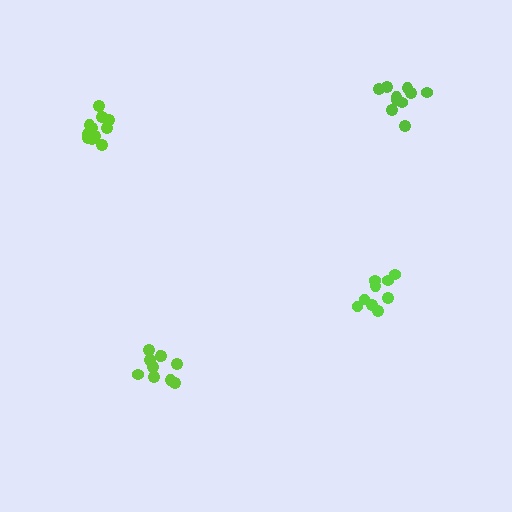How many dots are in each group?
Group 1: 10 dots, Group 2: 11 dots, Group 3: 9 dots, Group 4: 10 dots (40 total).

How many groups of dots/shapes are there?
There are 4 groups.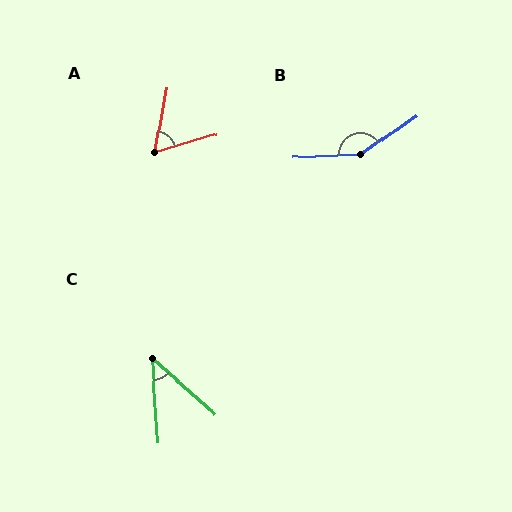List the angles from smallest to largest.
C (44°), A (63°), B (148°).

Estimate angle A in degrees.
Approximately 63 degrees.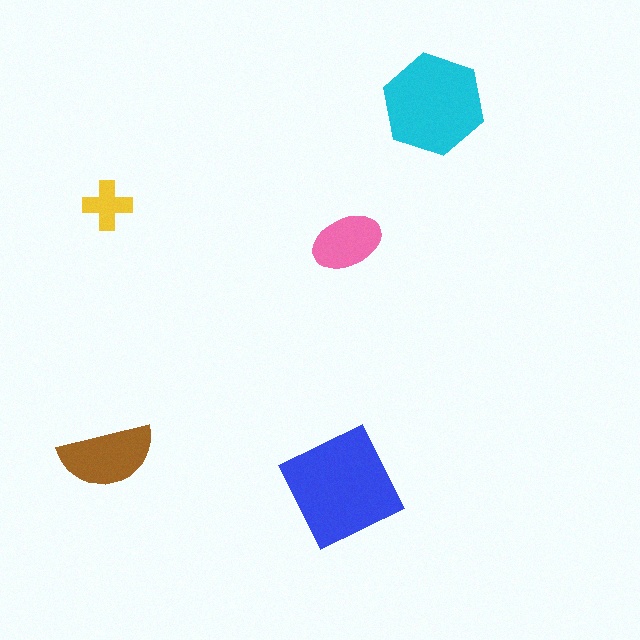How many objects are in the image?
There are 5 objects in the image.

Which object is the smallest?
The yellow cross.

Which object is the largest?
The blue square.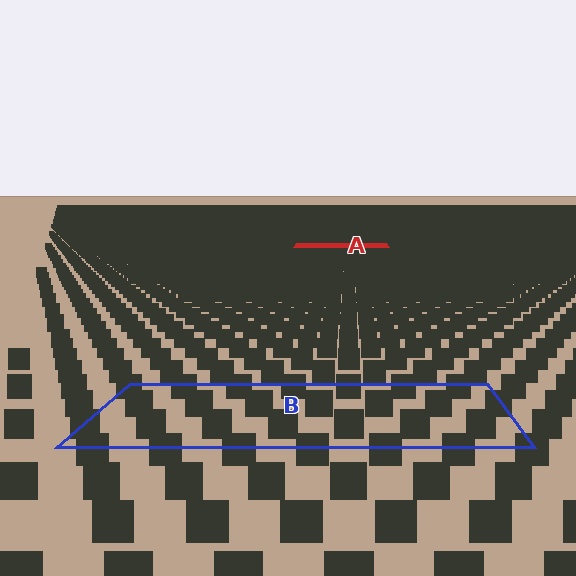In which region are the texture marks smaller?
The texture marks are smaller in region A, because it is farther away.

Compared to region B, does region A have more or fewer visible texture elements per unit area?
Region A has more texture elements per unit area — they are packed more densely because it is farther away.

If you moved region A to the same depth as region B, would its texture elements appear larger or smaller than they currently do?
They would appear larger. At a closer depth, the same texture elements are projected at a bigger on-screen size.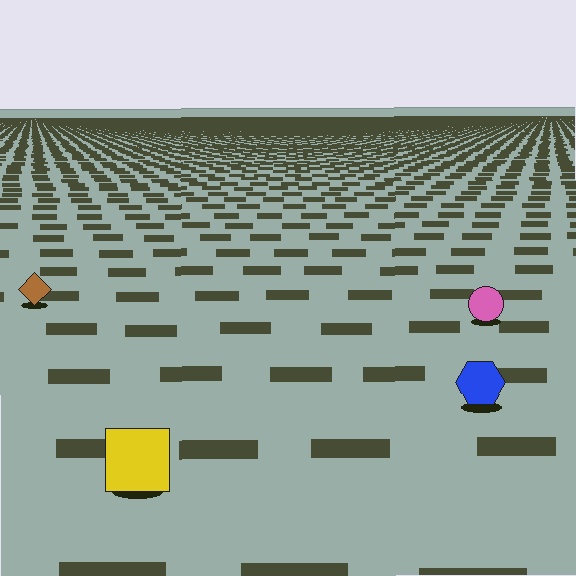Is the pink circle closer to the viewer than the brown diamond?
Yes. The pink circle is closer — you can tell from the texture gradient: the ground texture is coarser near it.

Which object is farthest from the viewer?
The brown diamond is farthest from the viewer. It appears smaller and the ground texture around it is denser.